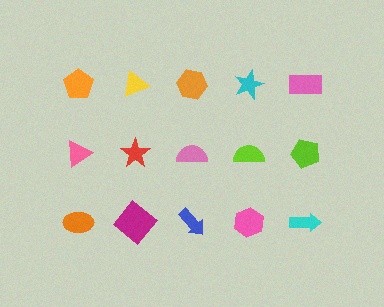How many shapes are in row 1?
5 shapes.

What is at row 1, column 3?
An orange hexagon.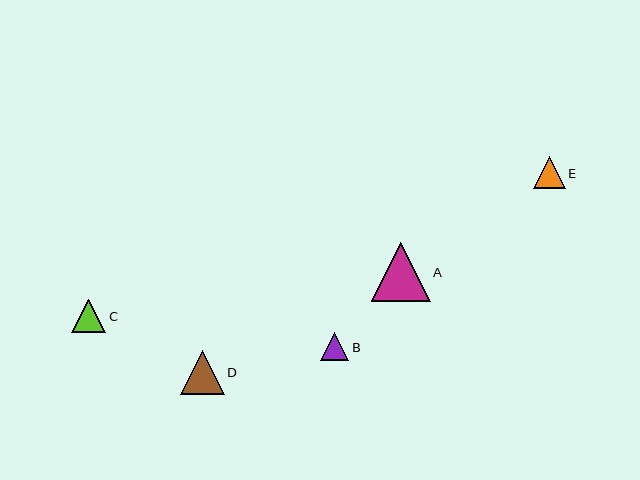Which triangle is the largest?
Triangle A is the largest with a size of approximately 59 pixels.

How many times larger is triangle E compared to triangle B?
Triangle E is approximately 1.1 times the size of triangle B.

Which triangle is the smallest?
Triangle B is the smallest with a size of approximately 28 pixels.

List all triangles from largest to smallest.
From largest to smallest: A, D, C, E, B.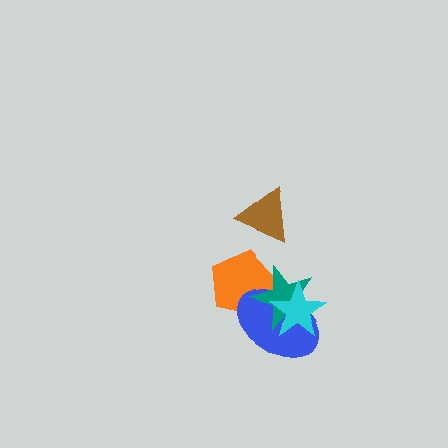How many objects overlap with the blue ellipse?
3 objects overlap with the blue ellipse.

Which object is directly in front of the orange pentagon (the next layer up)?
The blue ellipse is directly in front of the orange pentagon.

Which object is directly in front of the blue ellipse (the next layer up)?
The teal star is directly in front of the blue ellipse.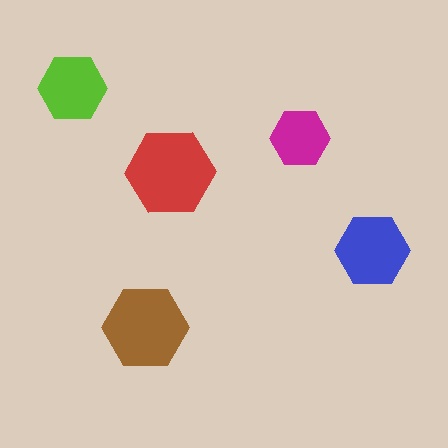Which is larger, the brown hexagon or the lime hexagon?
The brown one.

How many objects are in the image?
There are 5 objects in the image.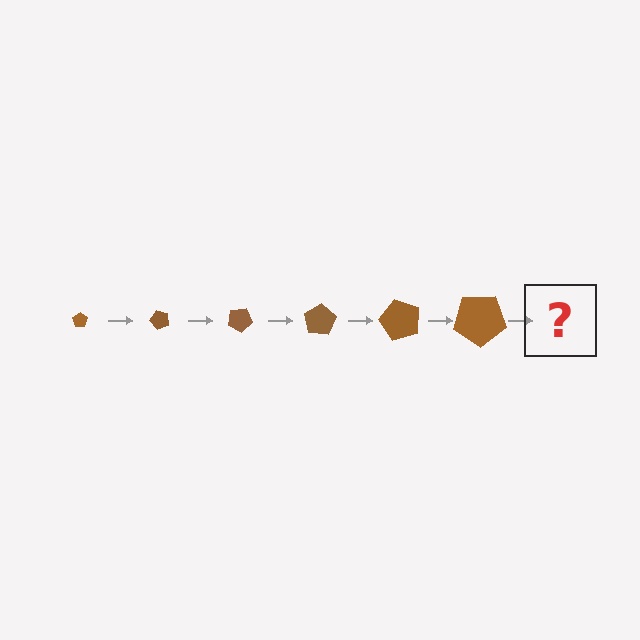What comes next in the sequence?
The next element should be a pentagon, larger than the previous one and rotated 300 degrees from the start.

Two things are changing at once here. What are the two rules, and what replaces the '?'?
The two rules are that the pentagon grows larger each step and it rotates 50 degrees each step. The '?' should be a pentagon, larger than the previous one and rotated 300 degrees from the start.